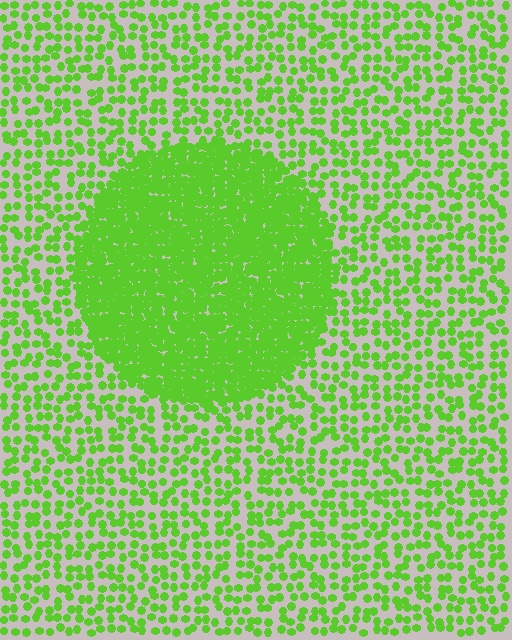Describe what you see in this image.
The image contains small lime elements arranged at two different densities. A circle-shaped region is visible where the elements are more densely packed than the surrounding area.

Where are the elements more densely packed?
The elements are more densely packed inside the circle boundary.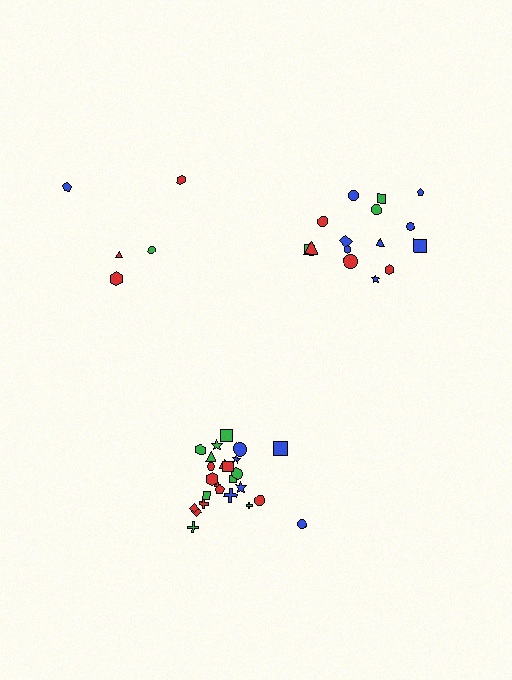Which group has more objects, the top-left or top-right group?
The top-right group.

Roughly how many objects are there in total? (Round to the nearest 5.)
Roughly 45 objects in total.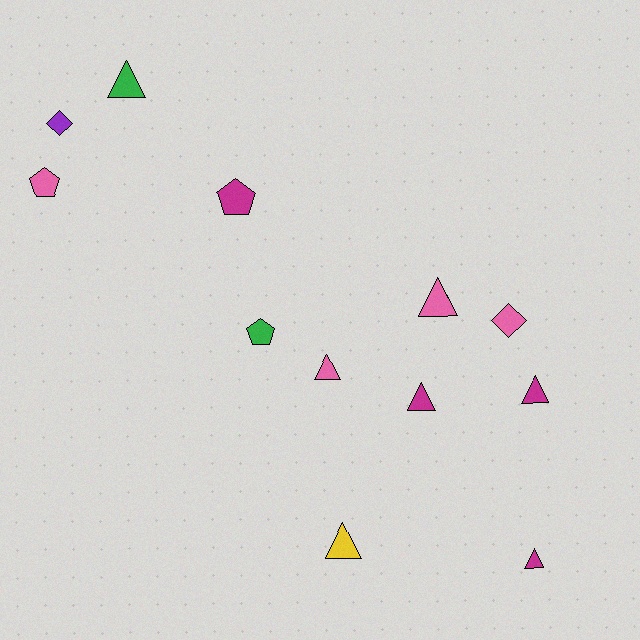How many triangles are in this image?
There are 7 triangles.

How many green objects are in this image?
There are 2 green objects.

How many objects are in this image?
There are 12 objects.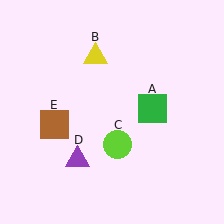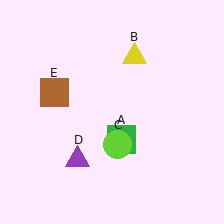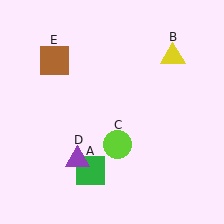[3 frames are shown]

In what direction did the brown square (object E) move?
The brown square (object E) moved up.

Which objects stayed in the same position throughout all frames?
Lime circle (object C) and purple triangle (object D) remained stationary.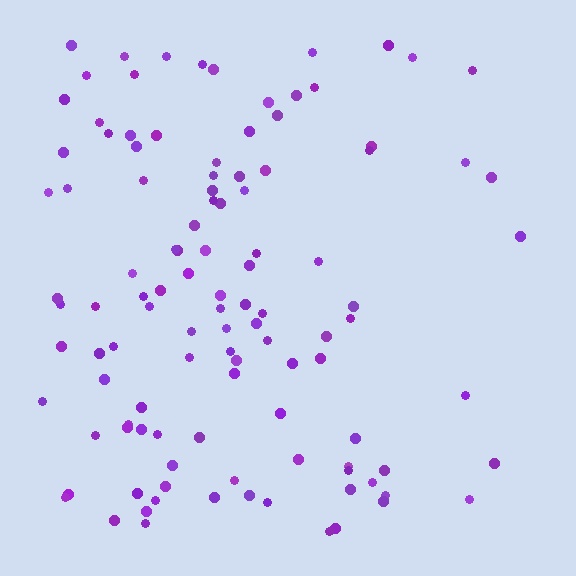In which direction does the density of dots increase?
From right to left, with the left side densest.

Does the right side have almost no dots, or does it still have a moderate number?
Still a moderate number, just noticeably fewer than the left.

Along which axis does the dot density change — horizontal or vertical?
Horizontal.